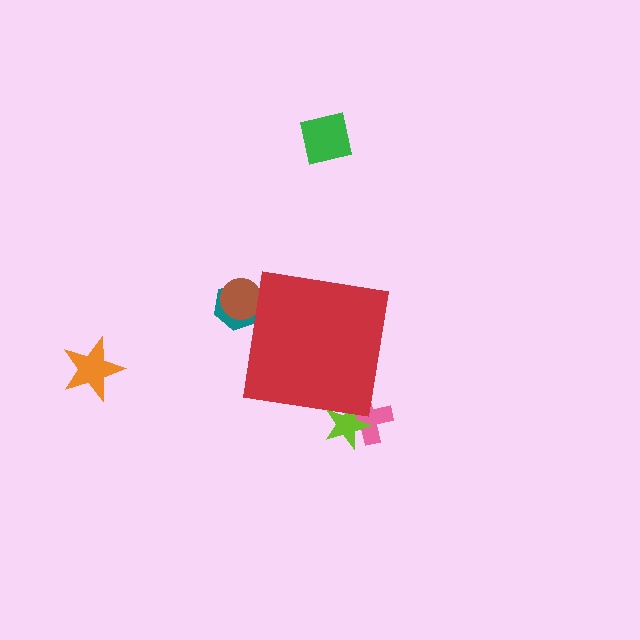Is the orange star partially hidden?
No, the orange star is fully visible.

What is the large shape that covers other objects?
A red square.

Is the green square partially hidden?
No, the green square is fully visible.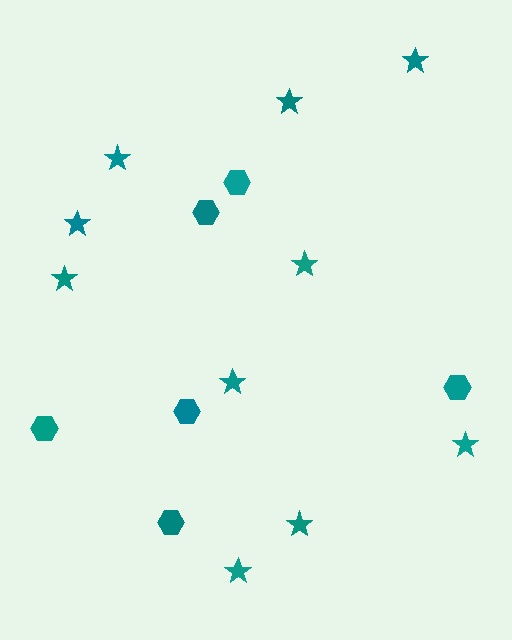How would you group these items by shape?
There are 2 groups: one group of hexagons (6) and one group of stars (10).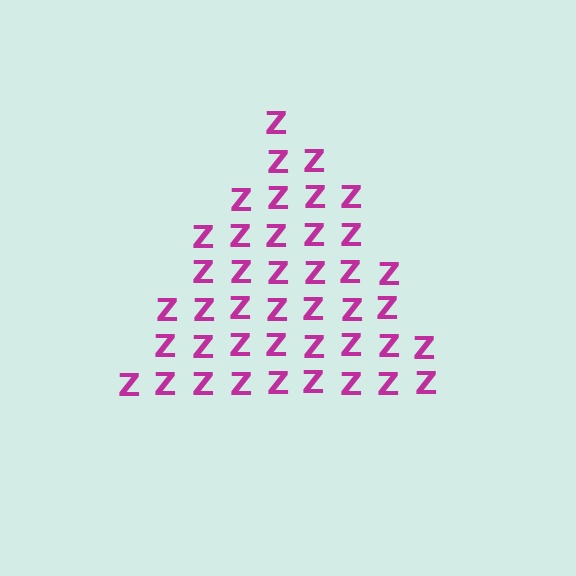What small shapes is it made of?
It is made of small letter Z's.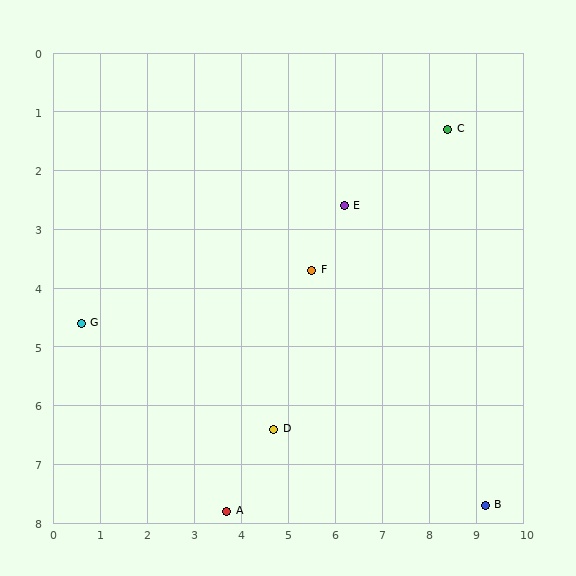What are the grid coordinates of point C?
Point C is at approximately (8.4, 1.3).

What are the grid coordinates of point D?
Point D is at approximately (4.7, 6.4).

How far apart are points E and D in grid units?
Points E and D are about 4.1 grid units apart.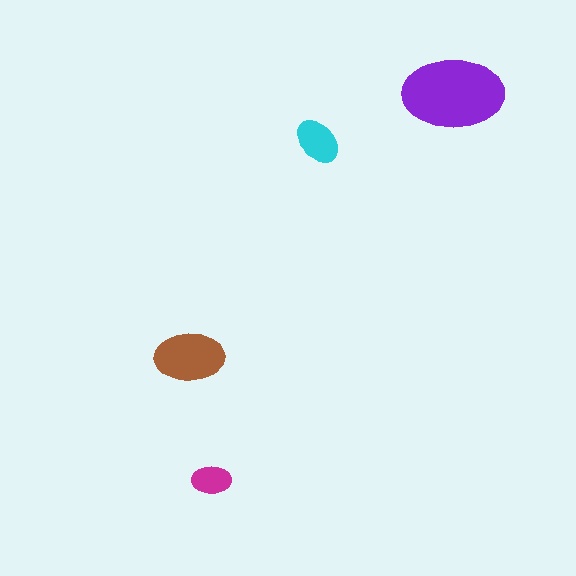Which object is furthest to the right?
The purple ellipse is rightmost.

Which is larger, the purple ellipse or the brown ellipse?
The purple one.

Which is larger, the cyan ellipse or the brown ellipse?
The brown one.